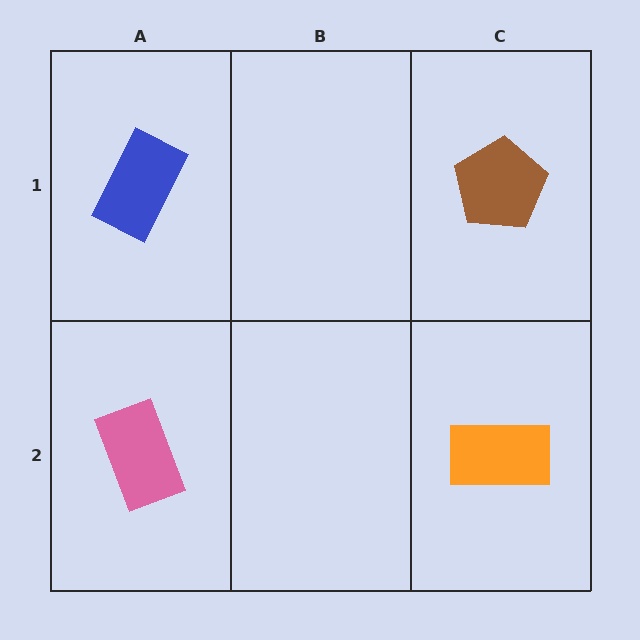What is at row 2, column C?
An orange rectangle.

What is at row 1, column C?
A brown pentagon.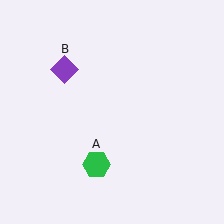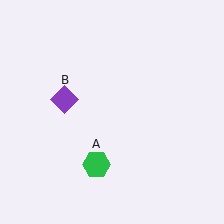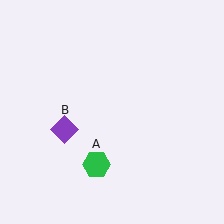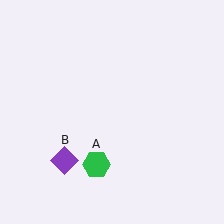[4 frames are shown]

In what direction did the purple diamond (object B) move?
The purple diamond (object B) moved down.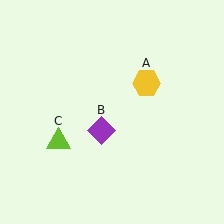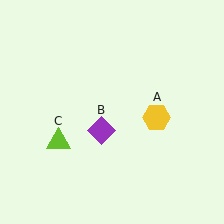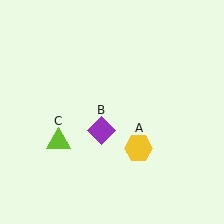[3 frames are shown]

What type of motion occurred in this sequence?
The yellow hexagon (object A) rotated clockwise around the center of the scene.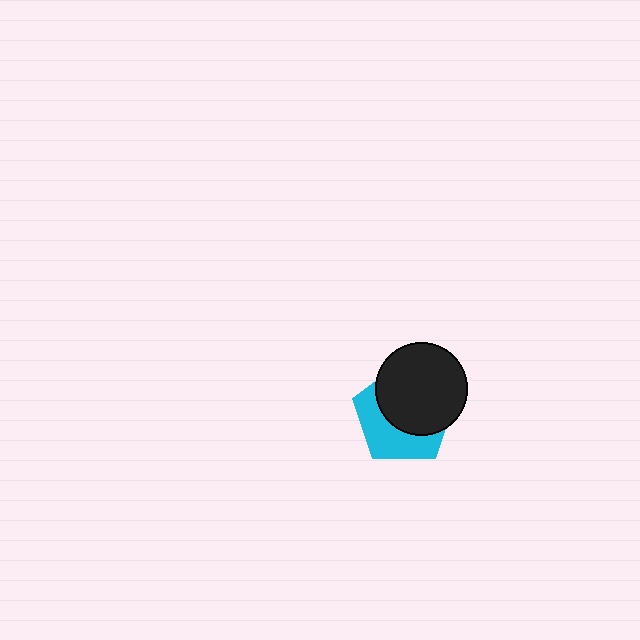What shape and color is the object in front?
The object in front is a black circle.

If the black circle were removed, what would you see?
You would see the complete cyan pentagon.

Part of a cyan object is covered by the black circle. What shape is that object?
It is a pentagon.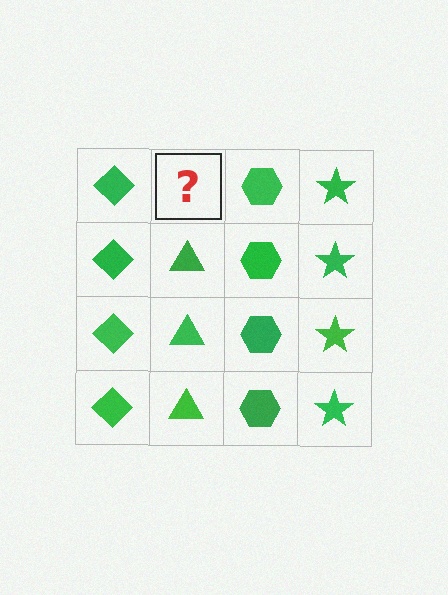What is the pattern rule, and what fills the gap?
The rule is that each column has a consistent shape. The gap should be filled with a green triangle.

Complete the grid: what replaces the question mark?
The question mark should be replaced with a green triangle.